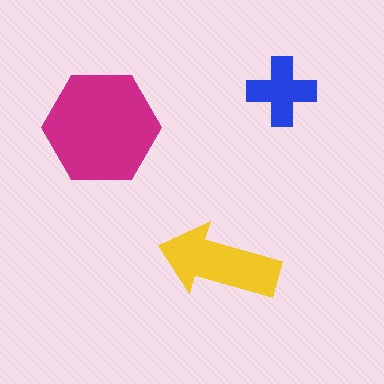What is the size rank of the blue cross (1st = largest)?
3rd.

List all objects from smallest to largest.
The blue cross, the yellow arrow, the magenta hexagon.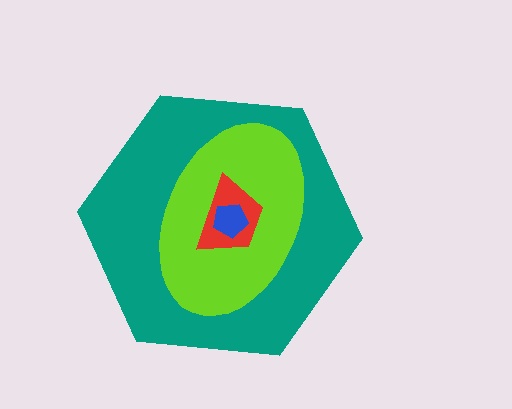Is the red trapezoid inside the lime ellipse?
Yes.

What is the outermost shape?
The teal hexagon.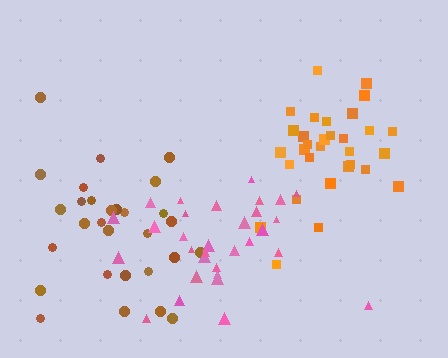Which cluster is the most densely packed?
Orange.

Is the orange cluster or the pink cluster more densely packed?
Orange.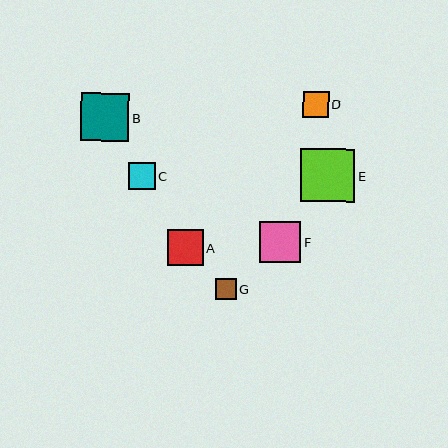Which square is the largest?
Square E is the largest with a size of approximately 54 pixels.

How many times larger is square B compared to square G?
Square B is approximately 2.3 times the size of square G.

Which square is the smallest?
Square G is the smallest with a size of approximately 21 pixels.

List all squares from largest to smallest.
From largest to smallest: E, B, F, A, C, D, G.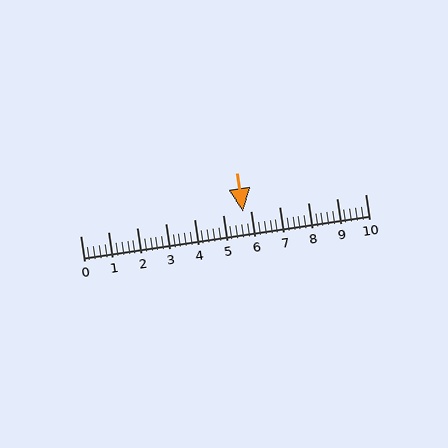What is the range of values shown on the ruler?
The ruler shows values from 0 to 10.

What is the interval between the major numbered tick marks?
The major tick marks are spaced 1 units apart.